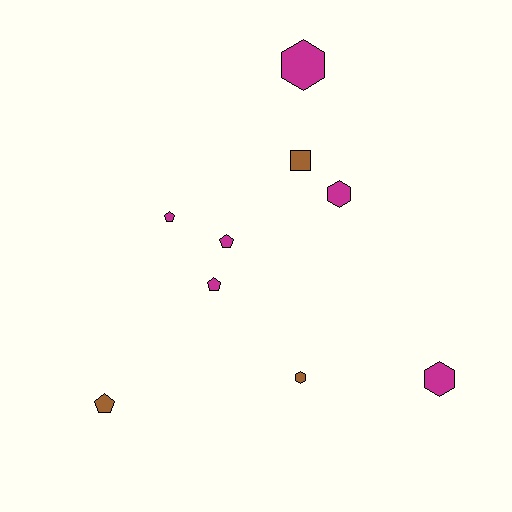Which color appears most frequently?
Magenta, with 6 objects.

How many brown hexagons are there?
There is 1 brown hexagon.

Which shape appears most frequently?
Hexagon, with 4 objects.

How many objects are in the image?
There are 9 objects.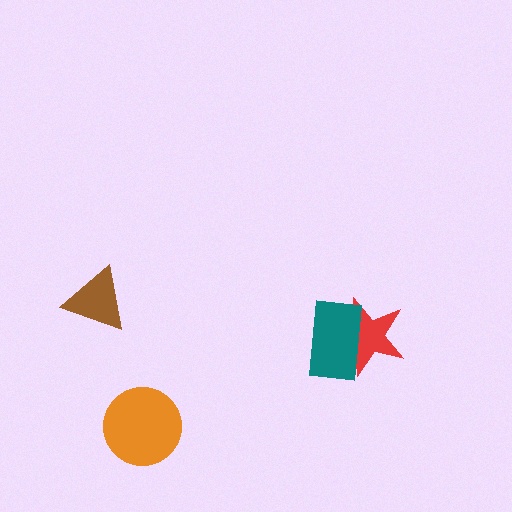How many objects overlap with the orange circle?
0 objects overlap with the orange circle.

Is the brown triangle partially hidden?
No, no other shape covers it.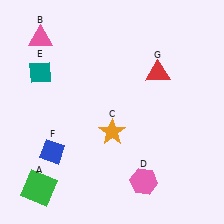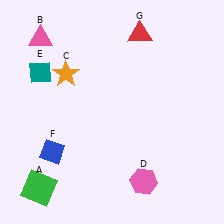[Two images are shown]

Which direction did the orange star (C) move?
The orange star (C) moved up.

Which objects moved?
The objects that moved are: the orange star (C), the red triangle (G).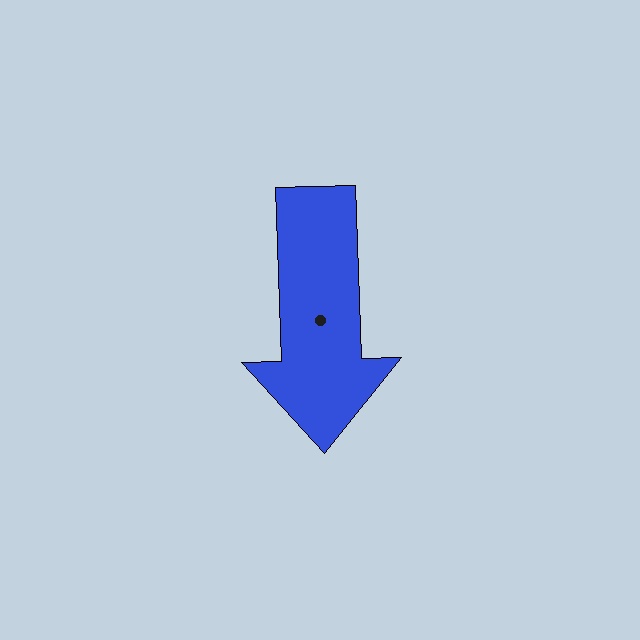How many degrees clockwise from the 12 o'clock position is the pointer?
Approximately 178 degrees.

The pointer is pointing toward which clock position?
Roughly 6 o'clock.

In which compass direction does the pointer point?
South.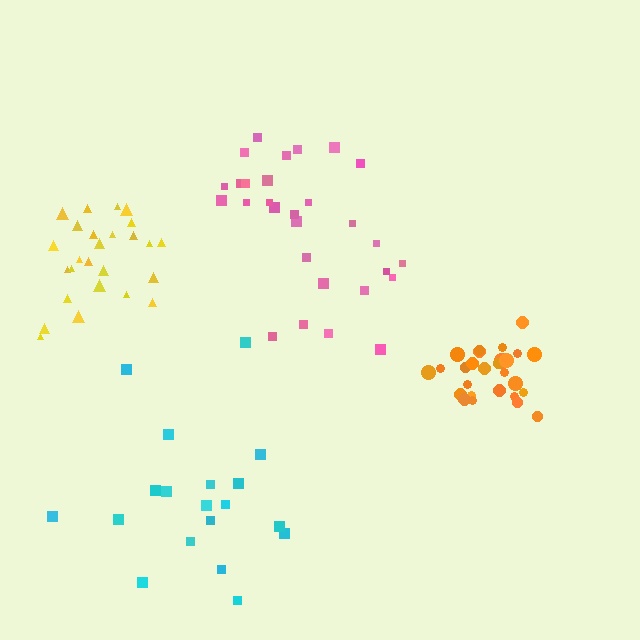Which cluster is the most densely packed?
Orange.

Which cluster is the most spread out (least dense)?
Cyan.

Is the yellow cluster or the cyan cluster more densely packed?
Yellow.